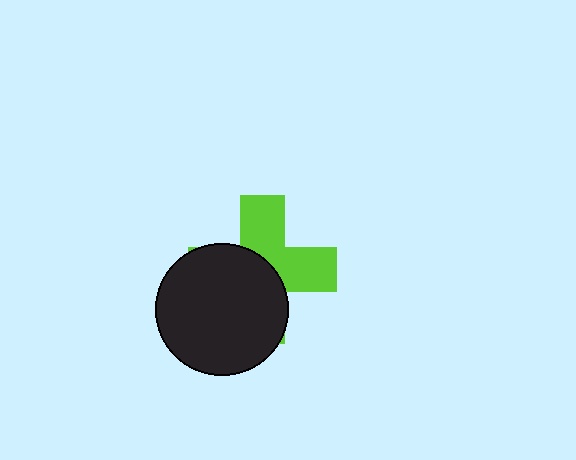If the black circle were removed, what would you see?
You would see the complete lime cross.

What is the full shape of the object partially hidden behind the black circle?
The partially hidden object is a lime cross.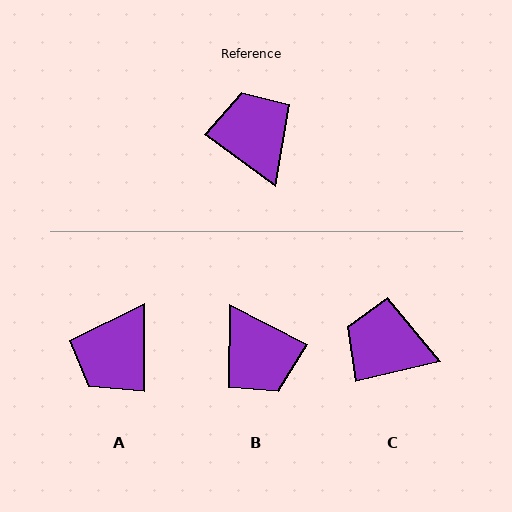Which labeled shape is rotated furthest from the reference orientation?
B, about 171 degrees away.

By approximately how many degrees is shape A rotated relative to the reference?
Approximately 127 degrees counter-clockwise.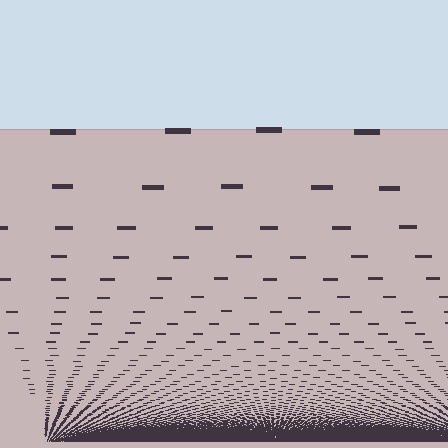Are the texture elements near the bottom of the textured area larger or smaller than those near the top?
Smaller. The gradient is inverted — elements near the bottom are smaller and denser.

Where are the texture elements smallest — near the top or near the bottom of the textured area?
Near the bottom.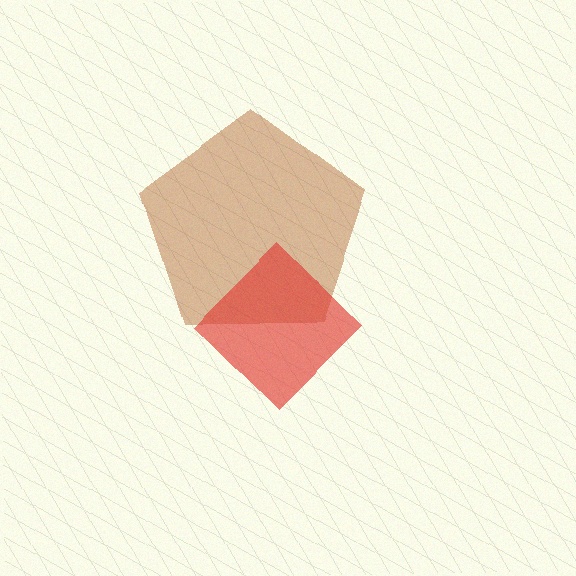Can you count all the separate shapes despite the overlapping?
Yes, there are 2 separate shapes.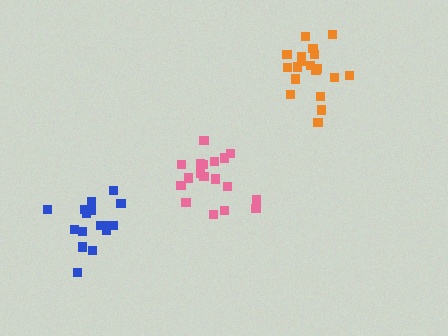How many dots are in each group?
Group 1: 19 dots, Group 2: 19 dots, Group 3: 19 dots (57 total).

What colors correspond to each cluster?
The clusters are colored: pink, blue, orange.